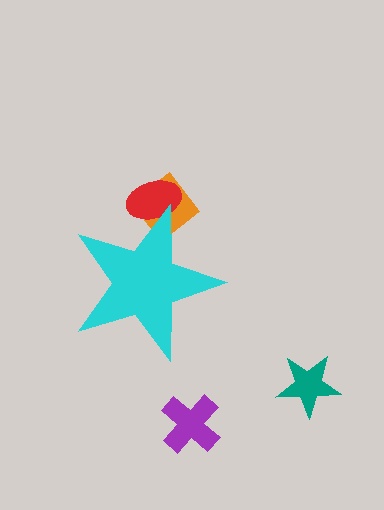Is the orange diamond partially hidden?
Yes, the orange diamond is partially hidden behind the cyan star.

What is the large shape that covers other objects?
A cyan star.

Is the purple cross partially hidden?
No, the purple cross is fully visible.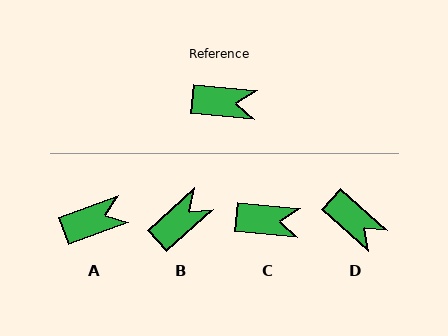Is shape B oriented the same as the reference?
No, it is off by about 47 degrees.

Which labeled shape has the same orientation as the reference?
C.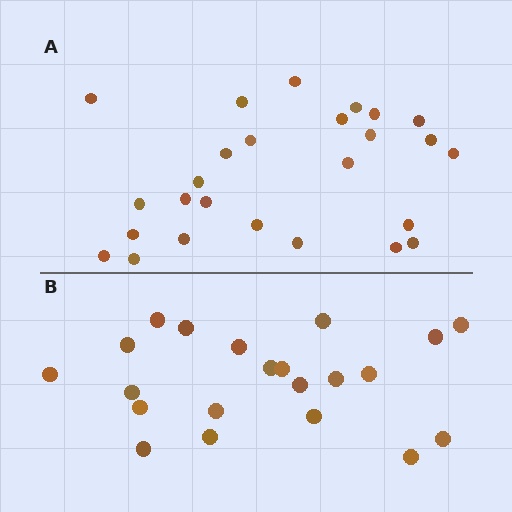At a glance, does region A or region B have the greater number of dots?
Region A (the top region) has more dots.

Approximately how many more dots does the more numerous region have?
Region A has about 5 more dots than region B.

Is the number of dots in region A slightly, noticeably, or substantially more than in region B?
Region A has only slightly more — the two regions are fairly close. The ratio is roughly 1.2 to 1.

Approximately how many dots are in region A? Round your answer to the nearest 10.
About 30 dots. (The exact count is 26, which rounds to 30.)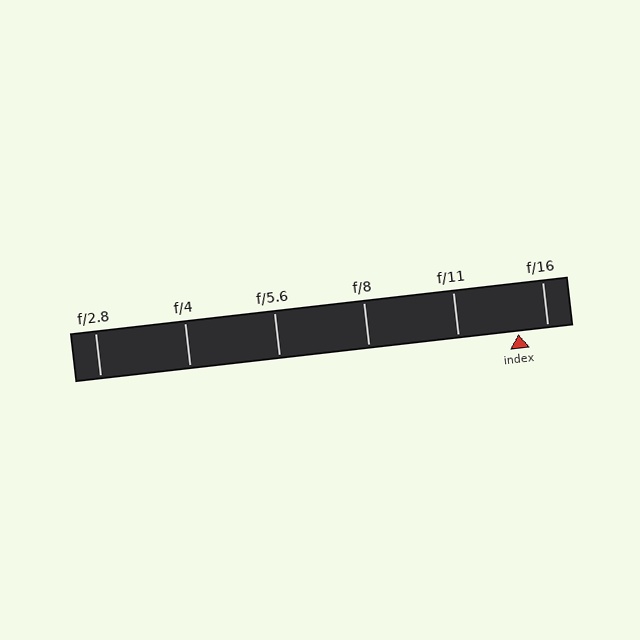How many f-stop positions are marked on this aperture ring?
There are 6 f-stop positions marked.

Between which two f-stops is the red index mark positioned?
The index mark is between f/11 and f/16.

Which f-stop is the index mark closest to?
The index mark is closest to f/16.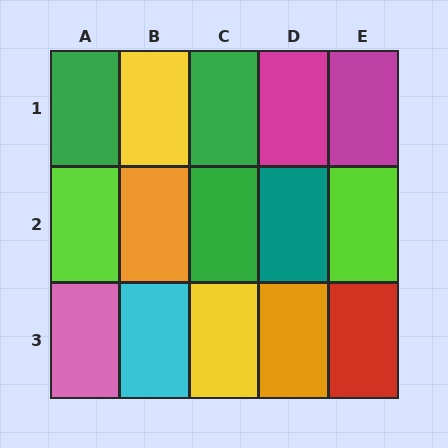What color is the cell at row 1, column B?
Yellow.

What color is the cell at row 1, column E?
Magenta.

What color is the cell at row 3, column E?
Red.